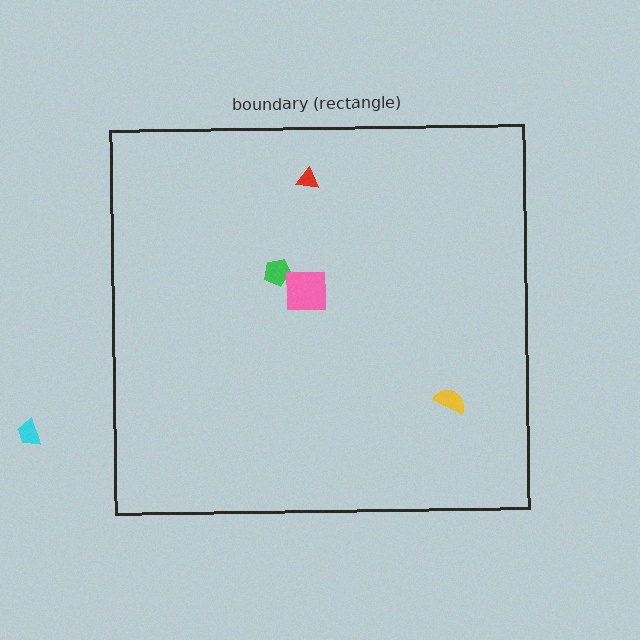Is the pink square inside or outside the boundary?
Inside.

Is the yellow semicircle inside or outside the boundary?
Inside.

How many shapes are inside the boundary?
4 inside, 1 outside.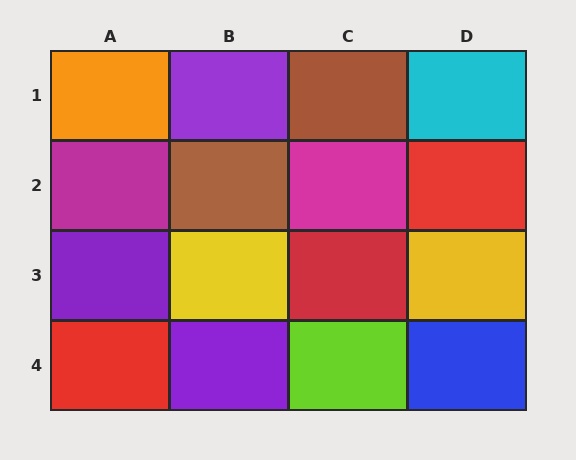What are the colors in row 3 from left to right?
Purple, yellow, red, yellow.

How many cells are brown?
2 cells are brown.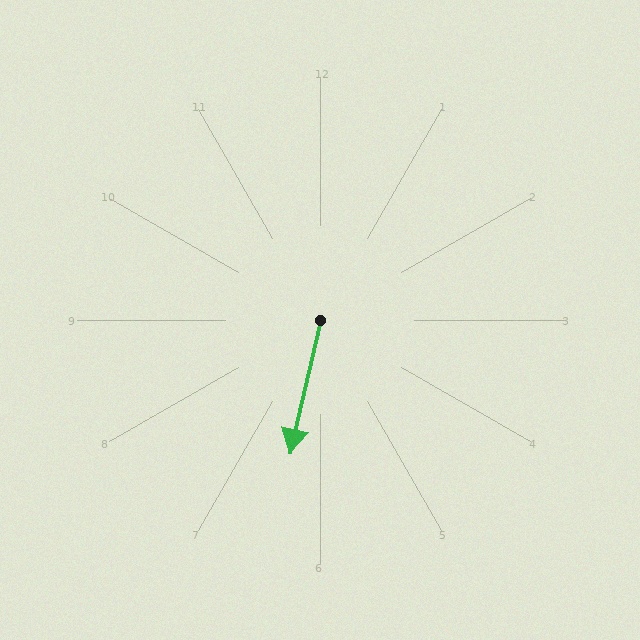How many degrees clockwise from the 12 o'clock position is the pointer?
Approximately 193 degrees.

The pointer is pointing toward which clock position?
Roughly 6 o'clock.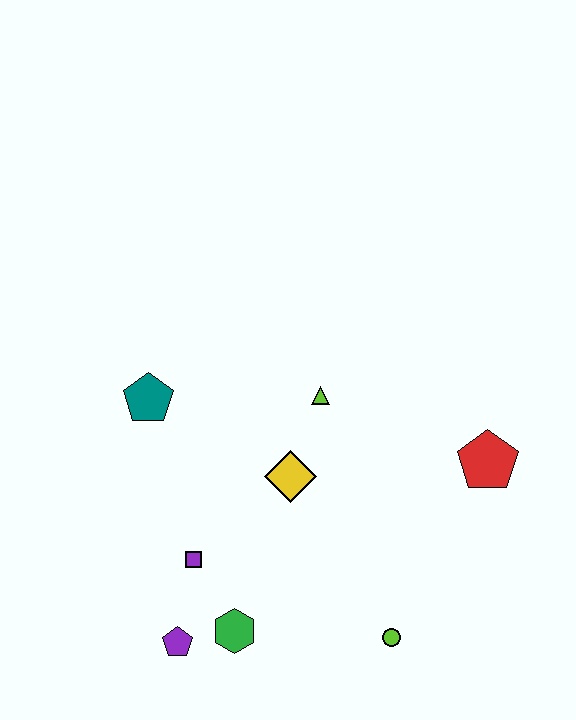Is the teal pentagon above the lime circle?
Yes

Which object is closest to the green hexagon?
The purple pentagon is closest to the green hexagon.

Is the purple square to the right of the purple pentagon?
Yes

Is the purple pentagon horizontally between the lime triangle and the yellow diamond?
No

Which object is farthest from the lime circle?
The teal pentagon is farthest from the lime circle.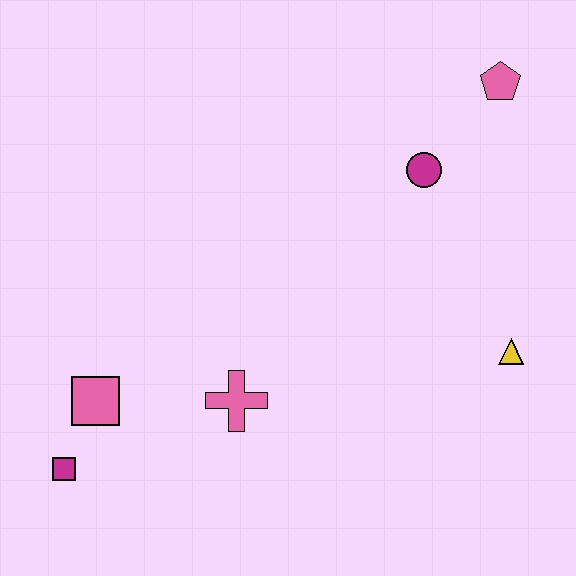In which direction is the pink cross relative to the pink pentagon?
The pink cross is below the pink pentagon.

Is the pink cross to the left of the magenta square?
No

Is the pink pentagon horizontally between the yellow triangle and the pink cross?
Yes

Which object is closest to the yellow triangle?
The magenta circle is closest to the yellow triangle.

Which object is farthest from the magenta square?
The pink pentagon is farthest from the magenta square.